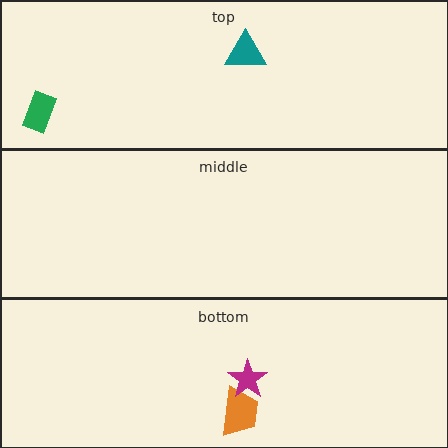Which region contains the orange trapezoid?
The bottom region.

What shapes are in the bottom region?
The orange trapezoid, the magenta star.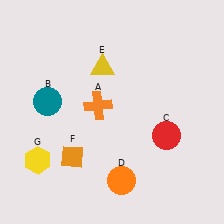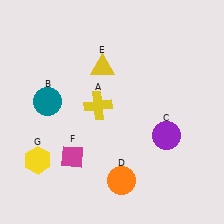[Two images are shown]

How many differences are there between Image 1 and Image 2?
There are 3 differences between the two images.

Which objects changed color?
A changed from orange to yellow. C changed from red to purple. F changed from orange to magenta.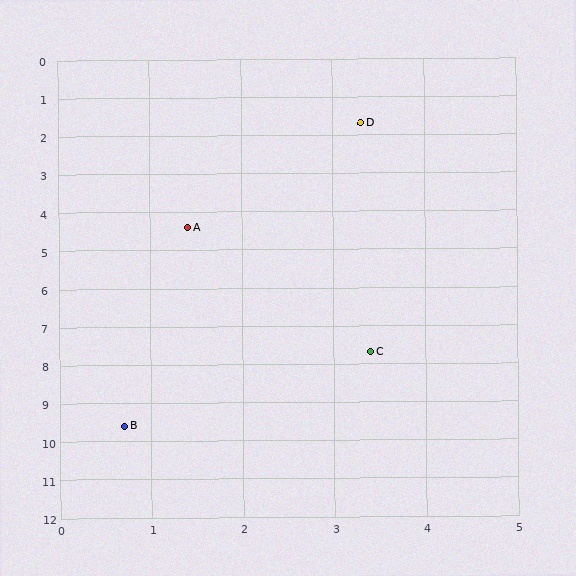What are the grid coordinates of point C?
Point C is at approximately (3.4, 7.7).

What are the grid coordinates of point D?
Point D is at approximately (3.3, 1.7).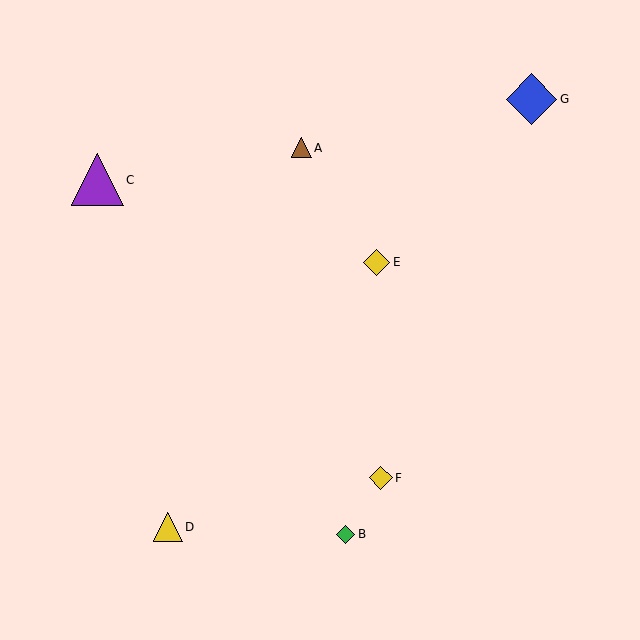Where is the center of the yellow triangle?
The center of the yellow triangle is at (168, 527).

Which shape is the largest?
The purple triangle (labeled C) is the largest.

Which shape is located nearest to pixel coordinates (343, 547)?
The green diamond (labeled B) at (346, 534) is nearest to that location.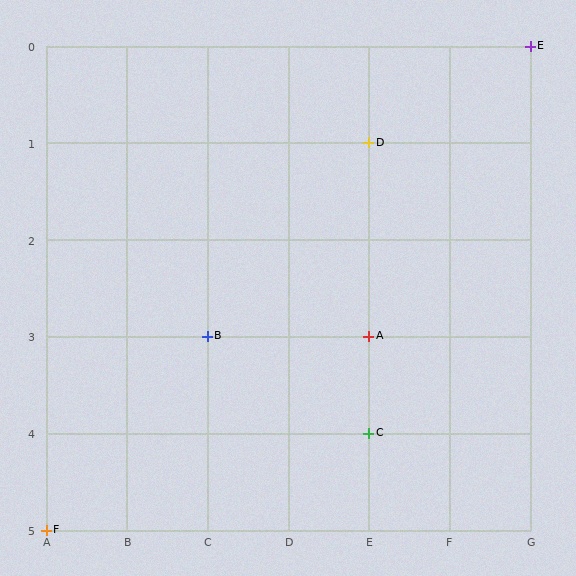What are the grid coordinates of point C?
Point C is at grid coordinates (E, 4).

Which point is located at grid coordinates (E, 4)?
Point C is at (E, 4).